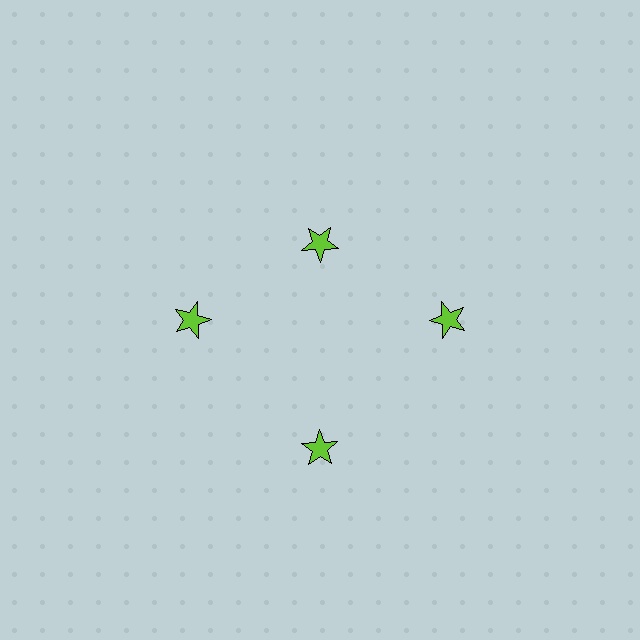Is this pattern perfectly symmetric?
No. The 4 lime stars are arranged in a ring, but one element near the 12 o'clock position is pulled inward toward the center, breaking the 4-fold rotational symmetry.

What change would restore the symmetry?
The symmetry would be restored by moving it outward, back onto the ring so that all 4 stars sit at equal angles and equal distance from the center.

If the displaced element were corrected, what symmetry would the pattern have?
It would have 4-fold rotational symmetry — the pattern would map onto itself every 90 degrees.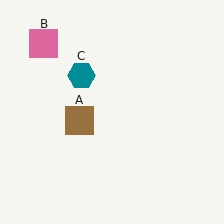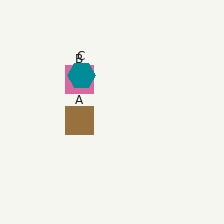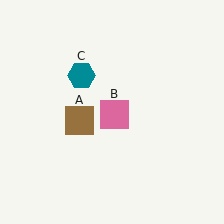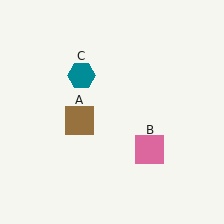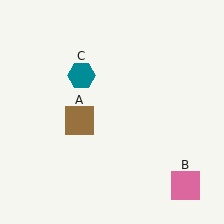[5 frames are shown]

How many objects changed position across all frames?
1 object changed position: pink square (object B).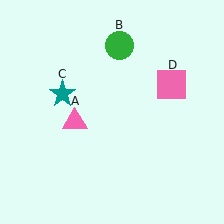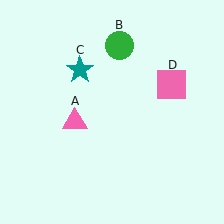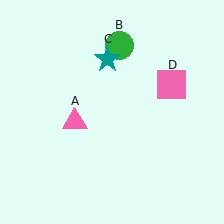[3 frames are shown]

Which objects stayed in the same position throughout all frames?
Pink triangle (object A) and green circle (object B) and pink square (object D) remained stationary.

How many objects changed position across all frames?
1 object changed position: teal star (object C).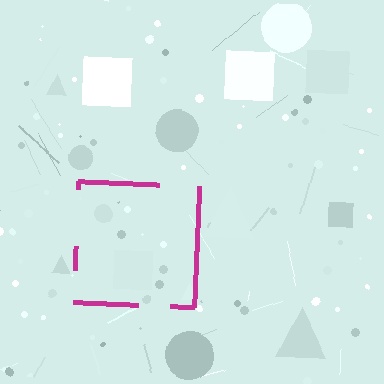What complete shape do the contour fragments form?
The contour fragments form a square.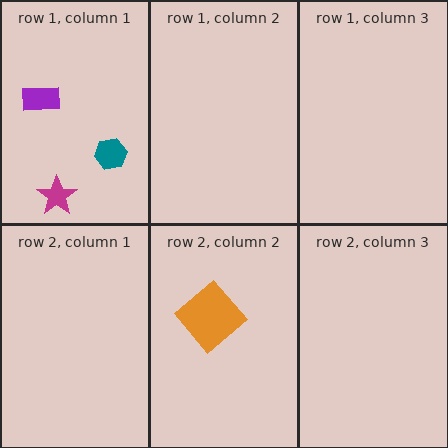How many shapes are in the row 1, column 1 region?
3.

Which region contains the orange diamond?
The row 2, column 2 region.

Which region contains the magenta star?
The row 1, column 1 region.